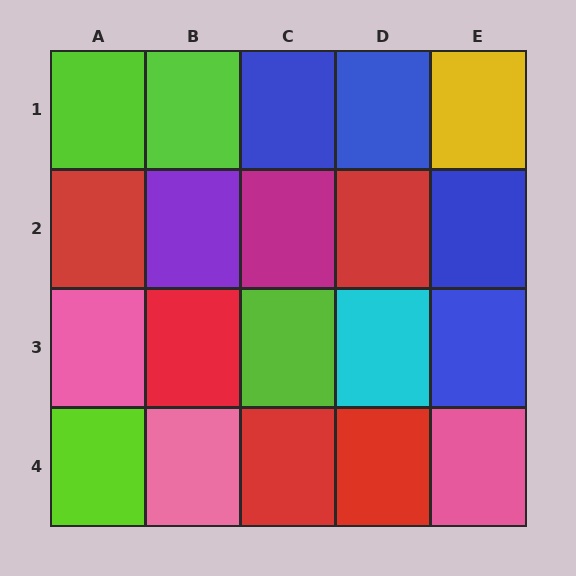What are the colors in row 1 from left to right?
Lime, lime, blue, blue, yellow.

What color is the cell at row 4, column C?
Red.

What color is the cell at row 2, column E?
Blue.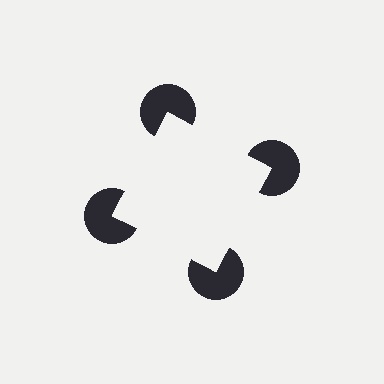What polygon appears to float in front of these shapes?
An illusory square — its edges are inferred from the aligned wedge cuts in the pac-man discs, not physically drawn.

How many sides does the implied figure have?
4 sides.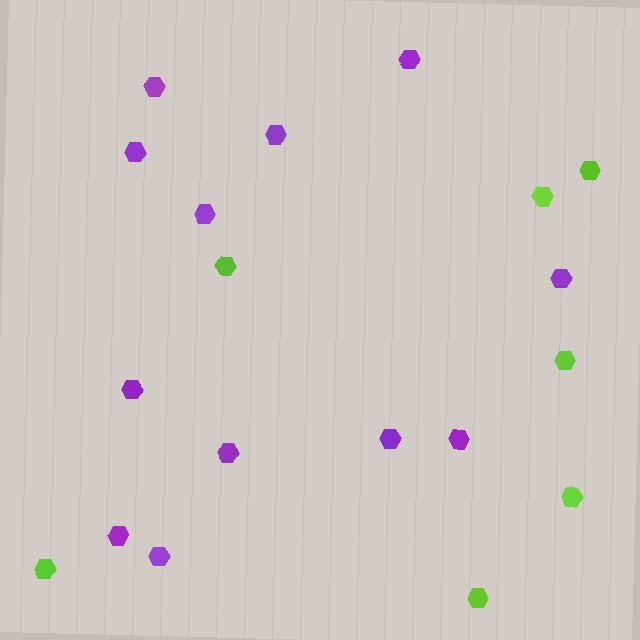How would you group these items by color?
There are 2 groups: one group of purple hexagons (12) and one group of lime hexagons (7).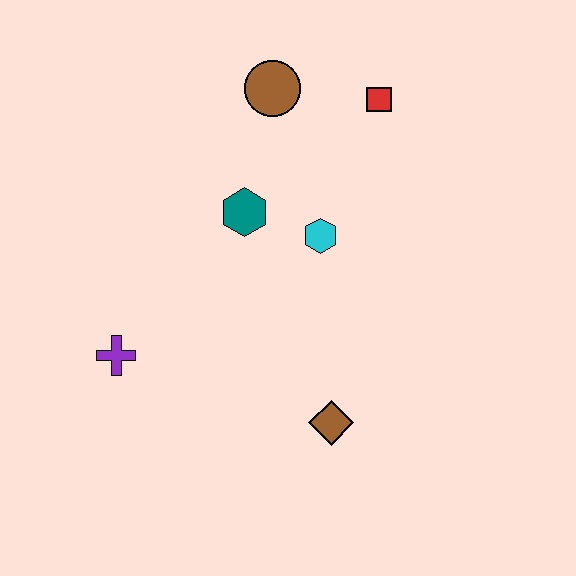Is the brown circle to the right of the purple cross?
Yes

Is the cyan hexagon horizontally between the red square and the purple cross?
Yes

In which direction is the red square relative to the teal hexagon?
The red square is to the right of the teal hexagon.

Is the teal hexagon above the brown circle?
No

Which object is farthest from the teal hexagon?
The brown diamond is farthest from the teal hexagon.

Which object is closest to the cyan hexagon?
The teal hexagon is closest to the cyan hexagon.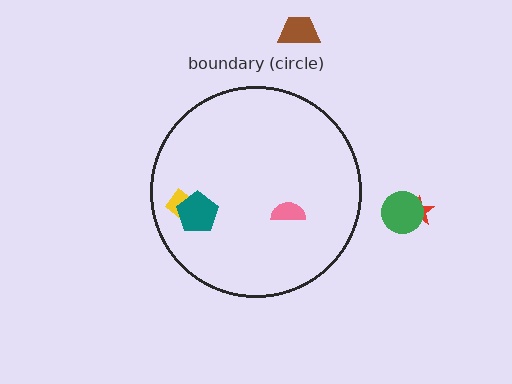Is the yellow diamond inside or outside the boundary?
Inside.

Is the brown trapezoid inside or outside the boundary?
Outside.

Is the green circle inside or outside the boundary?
Outside.